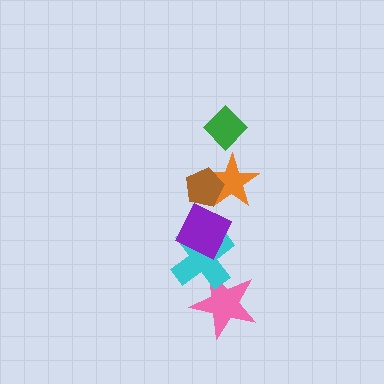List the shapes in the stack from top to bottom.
From top to bottom: the green diamond, the brown pentagon, the orange star, the purple diamond, the cyan cross, the pink star.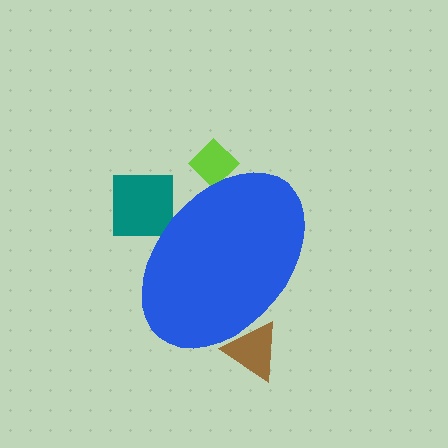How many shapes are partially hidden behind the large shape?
3 shapes are partially hidden.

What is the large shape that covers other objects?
A blue ellipse.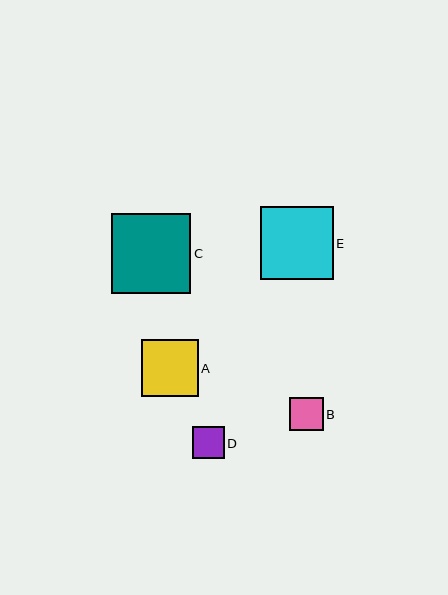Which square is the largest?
Square C is the largest with a size of approximately 79 pixels.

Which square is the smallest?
Square D is the smallest with a size of approximately 32 pixels.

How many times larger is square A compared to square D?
Square A is approximately 1.8 times the size of square D.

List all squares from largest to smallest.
From largest to smallest: C, E, A, B, D.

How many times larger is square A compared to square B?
Square A is approximately 1.7 times the size of square B.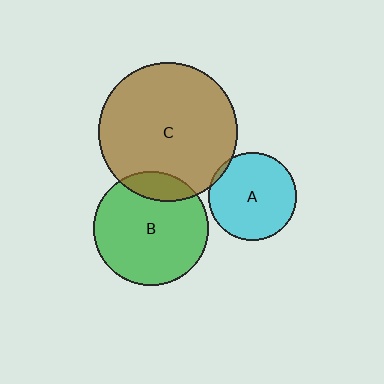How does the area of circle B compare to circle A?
Approximately 1.7 times.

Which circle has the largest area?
Circle C (brown).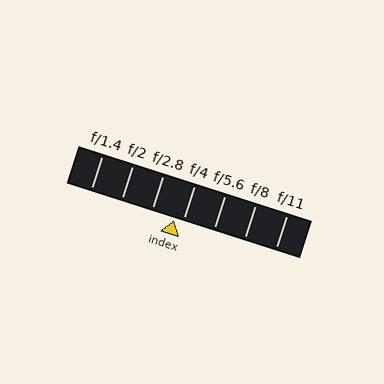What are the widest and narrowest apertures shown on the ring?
The widest aperture shown is f/1.4 and the narrowest is f/11.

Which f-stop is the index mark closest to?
The index mark is closest to f/4.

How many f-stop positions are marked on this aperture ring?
There are 7 f-stop positions marked.